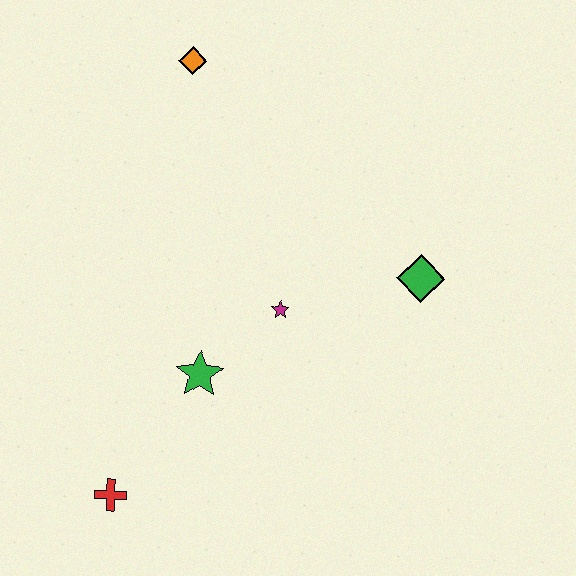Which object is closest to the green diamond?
The magenta star is closest to the green diamond.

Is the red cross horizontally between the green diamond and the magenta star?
No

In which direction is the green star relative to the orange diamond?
The green star is below the orange diamond.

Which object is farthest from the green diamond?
The red cross is farthest from the green diamond.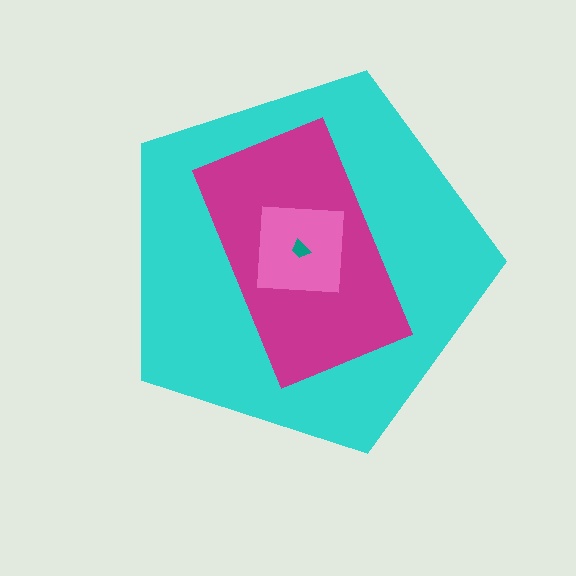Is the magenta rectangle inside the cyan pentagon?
Yes.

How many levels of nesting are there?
4.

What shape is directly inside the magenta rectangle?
The pink square.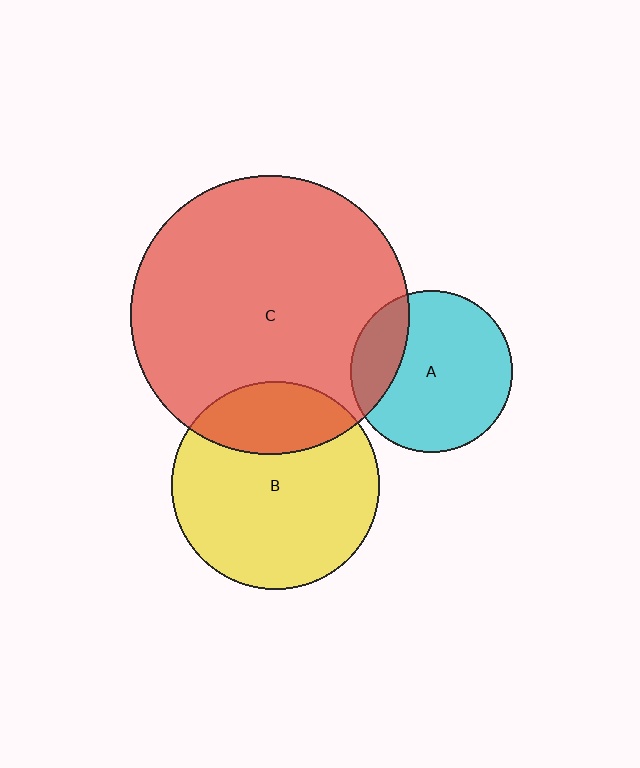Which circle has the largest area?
Circle C (red).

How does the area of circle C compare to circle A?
Approximately 3.0 times.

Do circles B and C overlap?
Yes.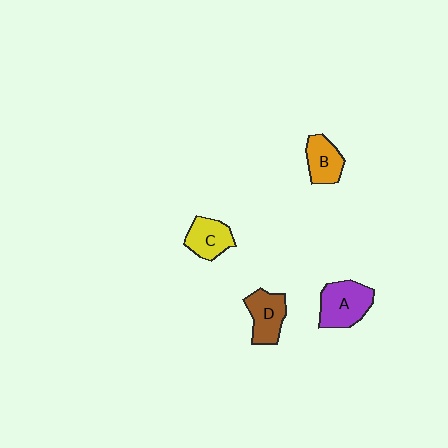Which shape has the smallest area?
Shape B (orange).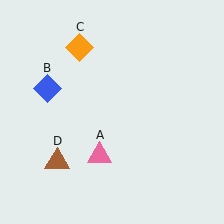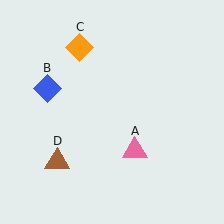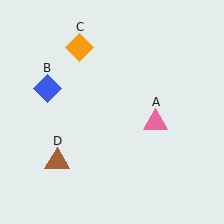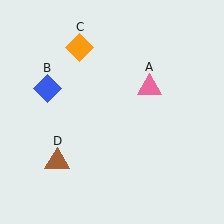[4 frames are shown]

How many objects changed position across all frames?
1 object changed position: pink triangle (object A).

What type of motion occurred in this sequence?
The pink triangle (object A) rotated counterclockwise around the center of the scene.